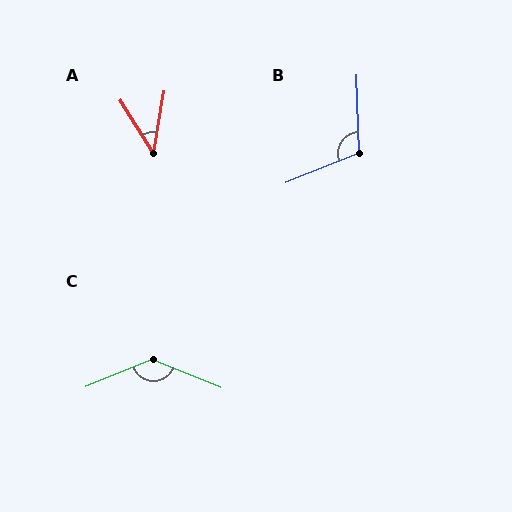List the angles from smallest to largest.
A (42°), B (110°), C (136°).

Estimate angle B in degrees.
Approximately 110 degrees.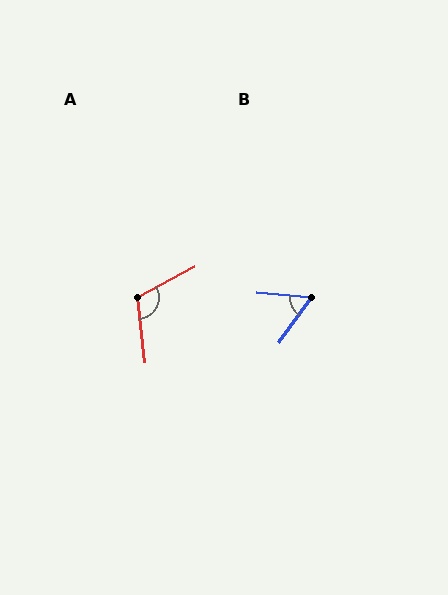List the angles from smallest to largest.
B (59°), A (112°).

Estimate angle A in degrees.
Approximately 112 degrees.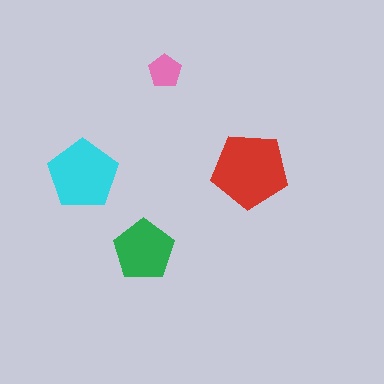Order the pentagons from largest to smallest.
the red one, the cyan one, the green one, the pink one.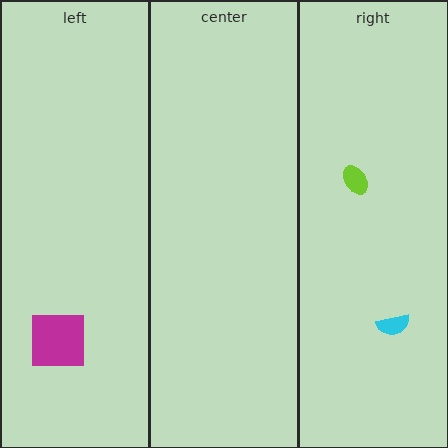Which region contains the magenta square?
The left region.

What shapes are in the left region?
The magenta square.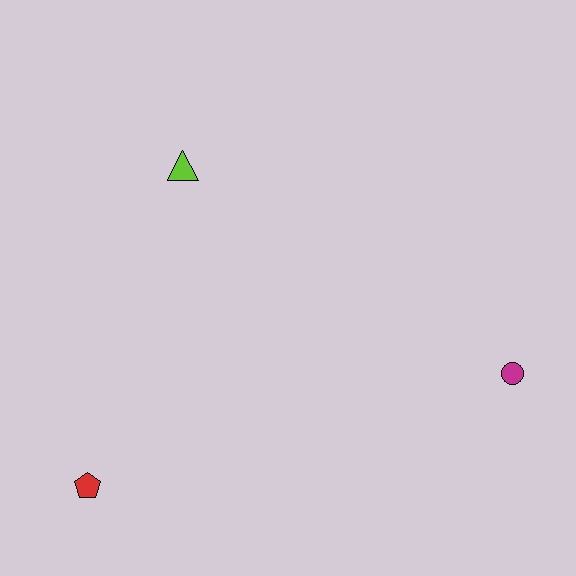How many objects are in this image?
There are 3 objects.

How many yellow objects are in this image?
There are no yellow objects.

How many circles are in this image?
There is 1 circle.